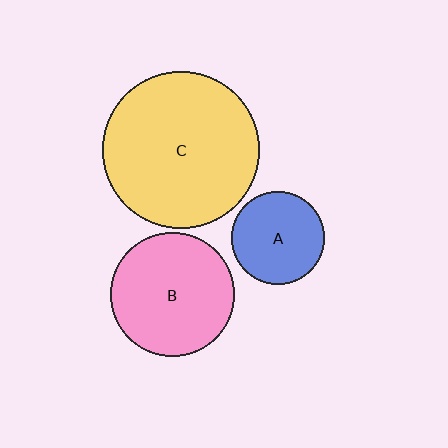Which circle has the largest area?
Circle C (yellow).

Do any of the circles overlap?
No, none of the circles overlap.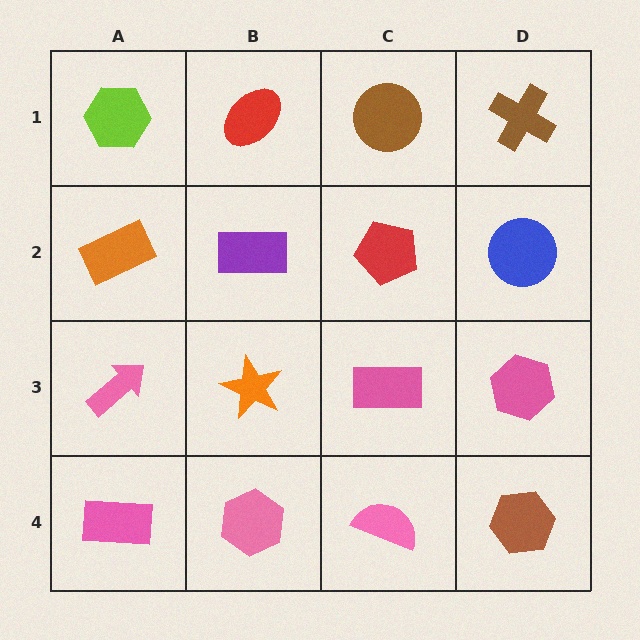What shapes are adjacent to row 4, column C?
A pink rectangle (row 3, column C), a pink hexagon (row 4, column B), a brown hexagon (row 4, column D).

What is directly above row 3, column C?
A red pentagon.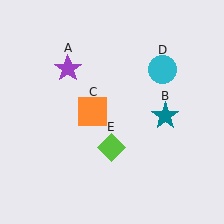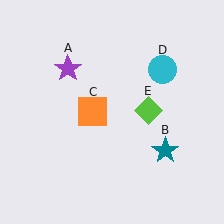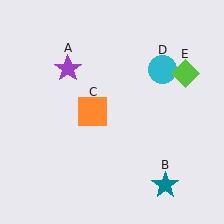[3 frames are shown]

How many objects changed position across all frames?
2 objects changed position: teal star (object B), lime diamond (object E).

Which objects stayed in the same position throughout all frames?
Purple star (object A) and orange square (object C) and cyan circle (object D) remained stationary.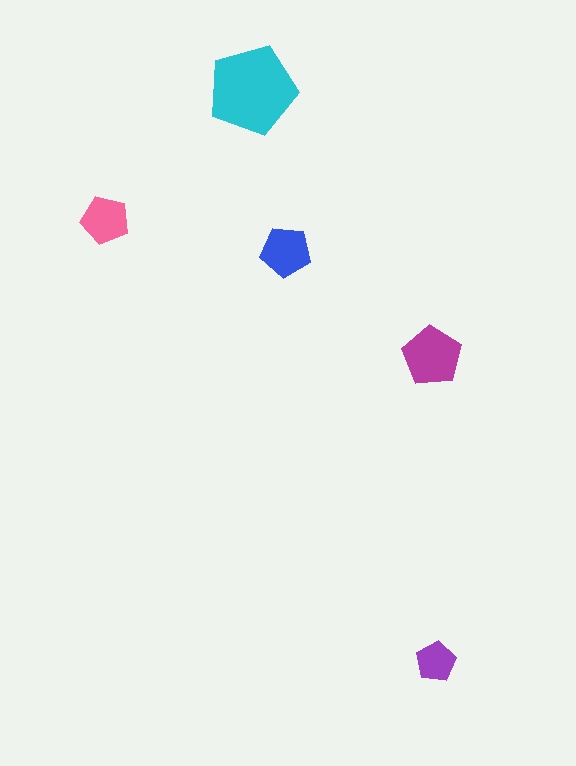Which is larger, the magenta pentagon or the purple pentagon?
The magenta one.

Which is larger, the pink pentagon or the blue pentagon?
The blue one.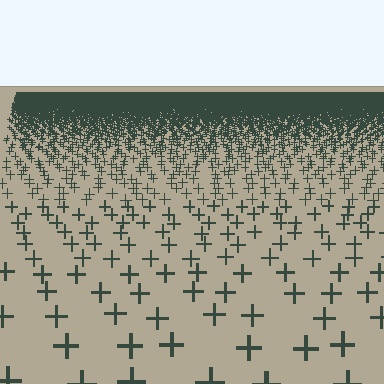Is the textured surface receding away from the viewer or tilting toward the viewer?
The surface is receding away from the viewer. Texture elements get smaller and denser toward the top.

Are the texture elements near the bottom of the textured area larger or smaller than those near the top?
Larger. Near the bottom, elements are closer to the viewer and appear at a bigger on-screen size.